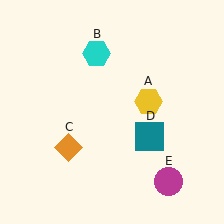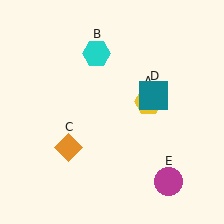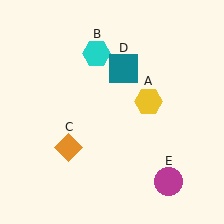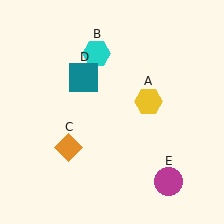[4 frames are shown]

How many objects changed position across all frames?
1 object changed position: teal square (object D).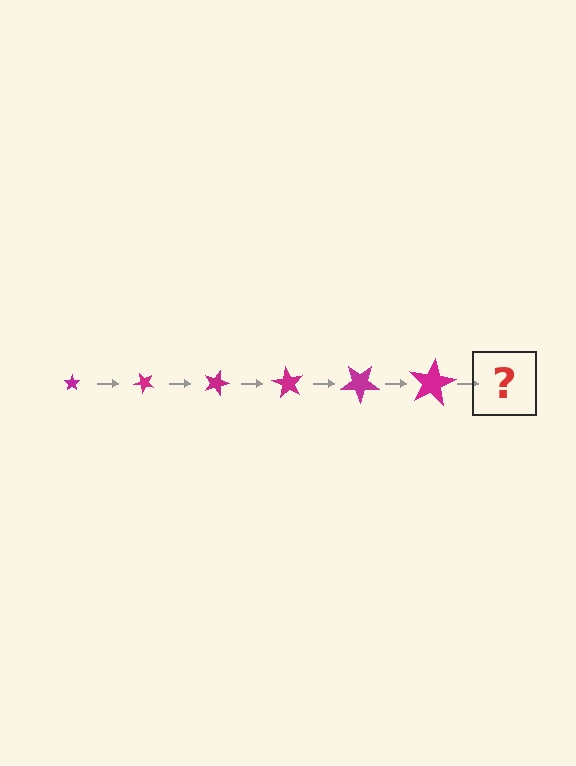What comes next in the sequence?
The next element should be a star, larger than the previous one and rotated 270 degrees from the start.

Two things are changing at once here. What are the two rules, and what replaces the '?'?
The two rules are that the star grows larger each step and it rotates 45 degrees each step. The '?' should be a star, larger than the previous one and rotated 270 degrees from the start.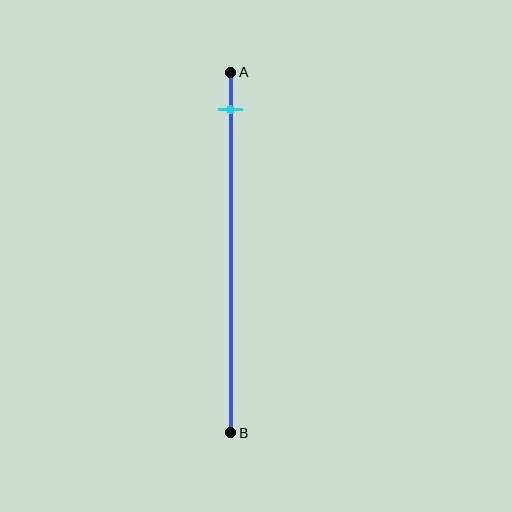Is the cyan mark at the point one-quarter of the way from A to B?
No, the mark is at about 10% from A, not at the 25% one-quarter point.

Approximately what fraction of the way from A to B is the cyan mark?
The cyan mark is approximately 10% of the way from A to B.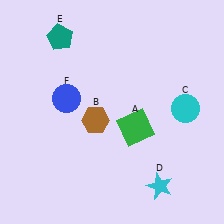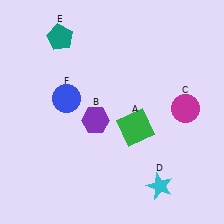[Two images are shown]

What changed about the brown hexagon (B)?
In Image 1, B is brown. In Image 2, it changed to purple.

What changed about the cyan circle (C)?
In Image 1, C is cyan. In Image 2, it changed to magenta.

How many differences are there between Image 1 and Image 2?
There are 2 differences between the two images.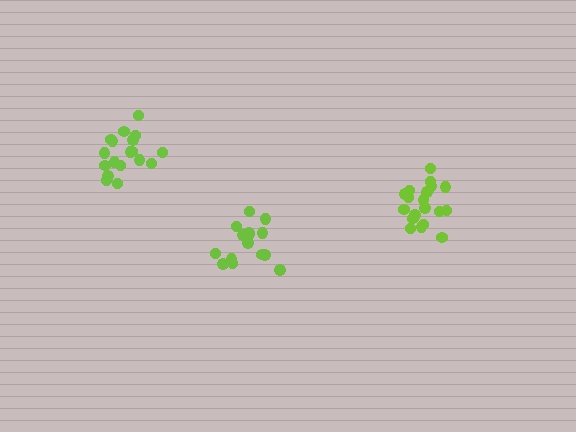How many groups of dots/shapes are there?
There are 3 groups.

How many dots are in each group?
Group 1: 19 dots, Group 2: 16 dots, Group 3: 18 dots (53 total).